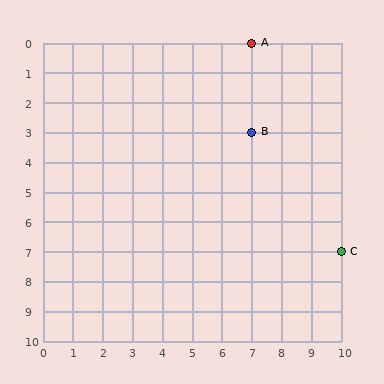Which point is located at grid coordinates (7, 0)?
Point A is at (7, 0).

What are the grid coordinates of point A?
Point A is at grid coordinates (7, 0).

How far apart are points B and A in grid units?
Points B and A are 3 rows apart.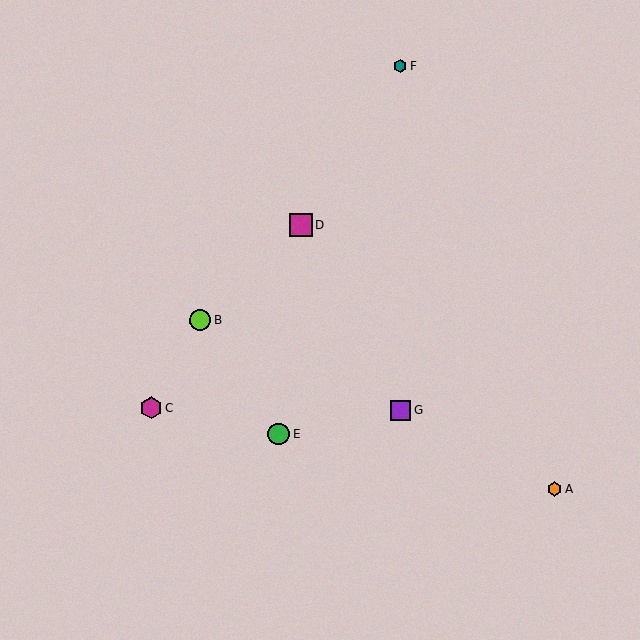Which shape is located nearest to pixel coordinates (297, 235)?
The magenta square (labeled D) at (300, 225) is nearest to that location.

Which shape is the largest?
The magenta square (labeled D) is the largest.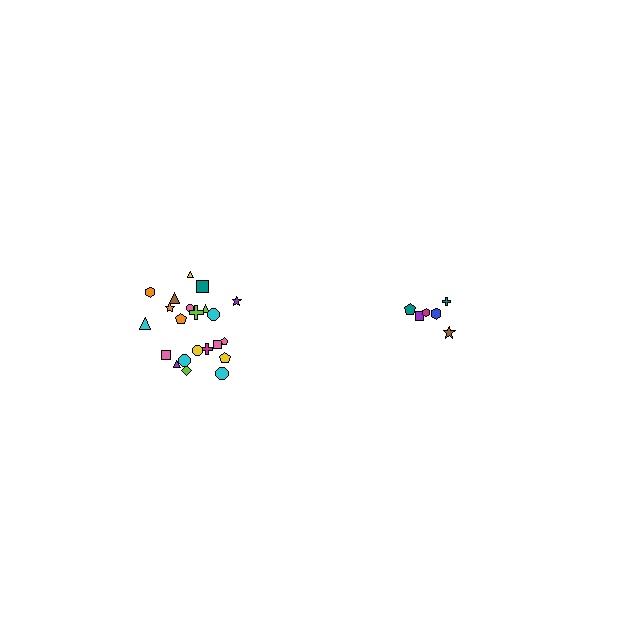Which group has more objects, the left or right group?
The left group.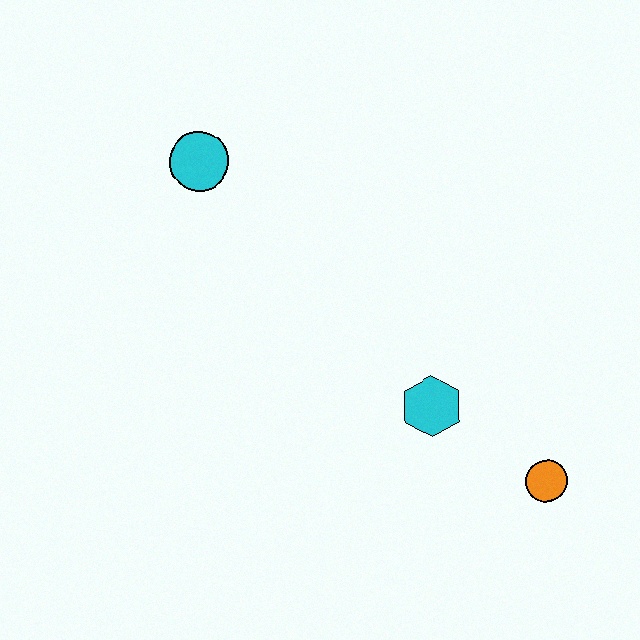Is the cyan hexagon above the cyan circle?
No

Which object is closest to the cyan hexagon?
The orange circle is closest to the cyan hexagon.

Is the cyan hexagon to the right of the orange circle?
No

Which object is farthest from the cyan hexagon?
The cyan circle is farthest from the cyan hexagon.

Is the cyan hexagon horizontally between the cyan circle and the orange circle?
Yes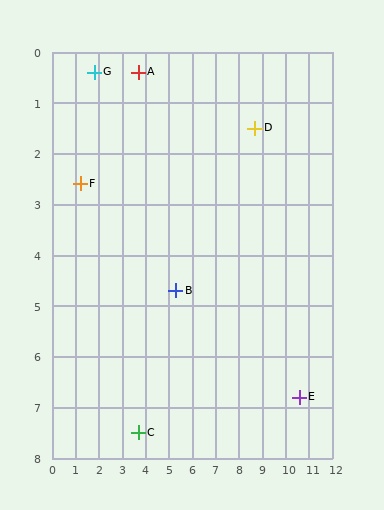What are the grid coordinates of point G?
Point G is at approximately (1.8, 0.4).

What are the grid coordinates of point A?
Point A is at approximately (3.7, 0.4).